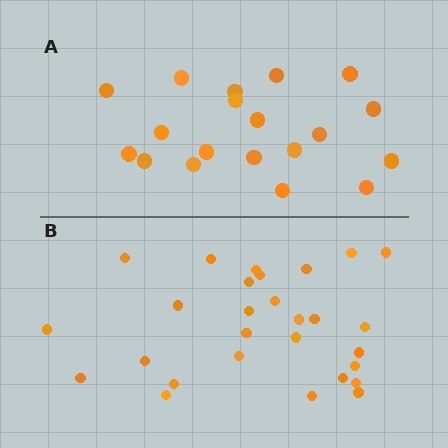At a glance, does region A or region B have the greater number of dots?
Region B (the bottom region) has more dots.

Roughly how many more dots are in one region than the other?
Region B has roughly 8 or so more dots than region A.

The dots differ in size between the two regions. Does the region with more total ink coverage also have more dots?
No. Region A has more total ink coverage because its dots are larger, but region B actually contains more individual dots. Total area can be misleading — the number of items is what matters here.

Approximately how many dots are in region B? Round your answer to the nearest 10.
About 30 dots. (The exact count is 28, which rounds to 30.)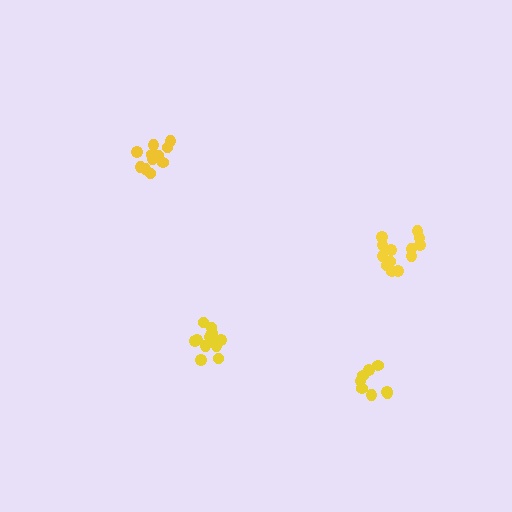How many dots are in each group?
Group 1: 13 dots, Group 2: 8 dots, Group 3: 12 dots, Group 4: 12 dots (45 total).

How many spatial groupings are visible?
There are 4 spatial groupings.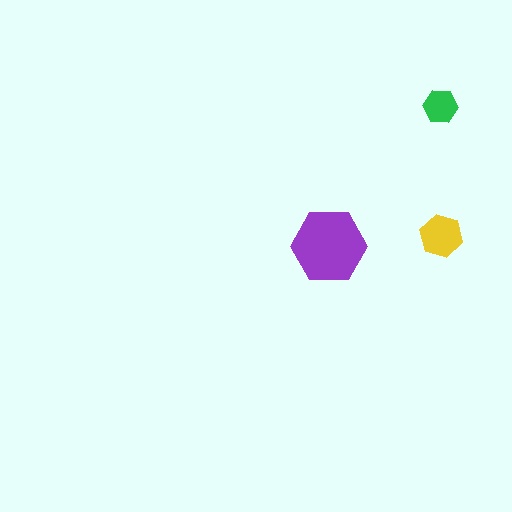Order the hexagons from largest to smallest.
the purple one, the yellow one, the green one.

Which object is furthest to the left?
The purple hexagon is leftmost.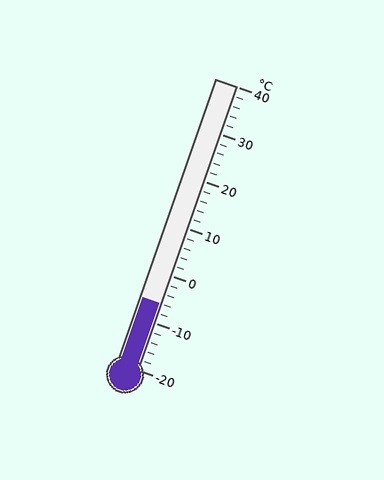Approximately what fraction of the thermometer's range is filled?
The thermometer is filled to approximately 25% of its range.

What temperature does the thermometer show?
The thermometer shows approximately -6°C.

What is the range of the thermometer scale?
The thermometer scale ranges from -20°C to 40°C.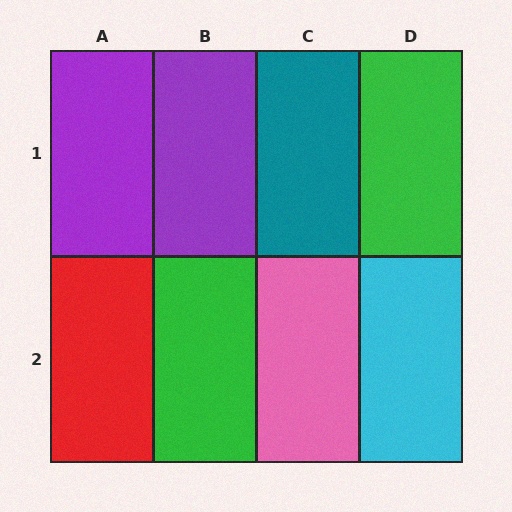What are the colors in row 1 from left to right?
Purple, purple, teal, green.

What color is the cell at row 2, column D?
Cyan.